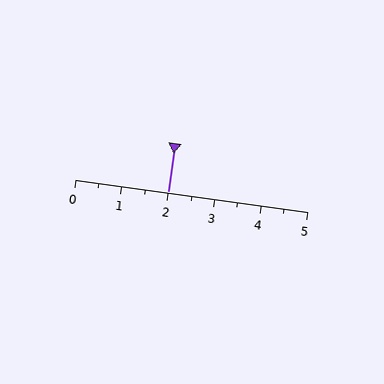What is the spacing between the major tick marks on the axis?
The major ticks are spaced 1 apart.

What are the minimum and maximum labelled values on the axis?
The axis runs from 0 to 5.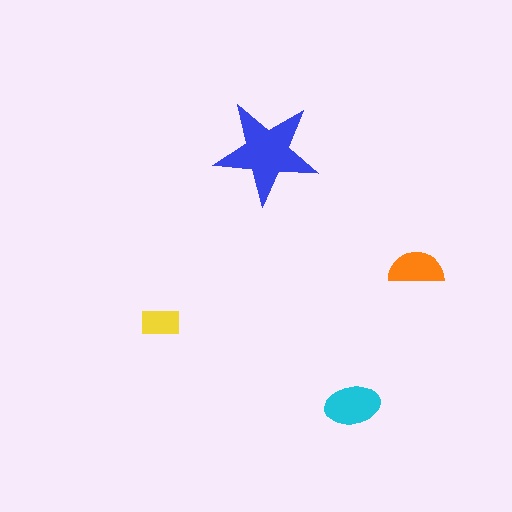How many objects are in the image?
There are 4 objects in the image.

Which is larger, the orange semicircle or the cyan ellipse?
The cyan ellipse.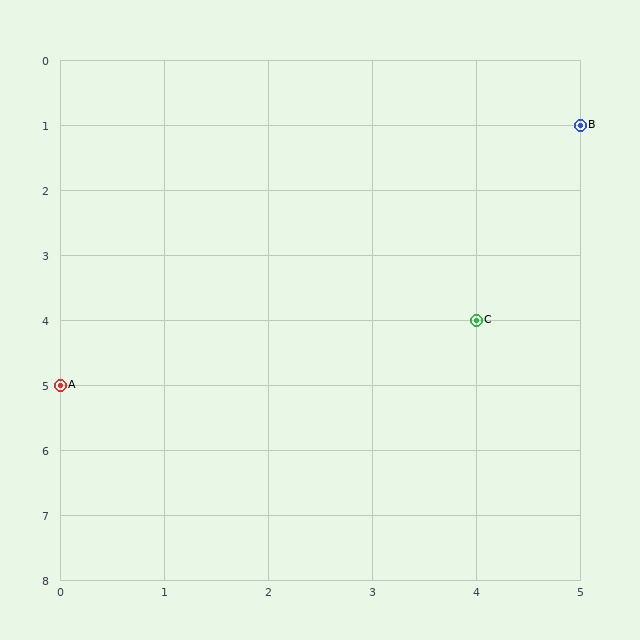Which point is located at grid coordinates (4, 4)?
Point C is at (4, 4).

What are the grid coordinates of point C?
Point C is at grid coordinates (4, 4).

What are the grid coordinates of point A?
Point A is at grid coordinates (0, 5).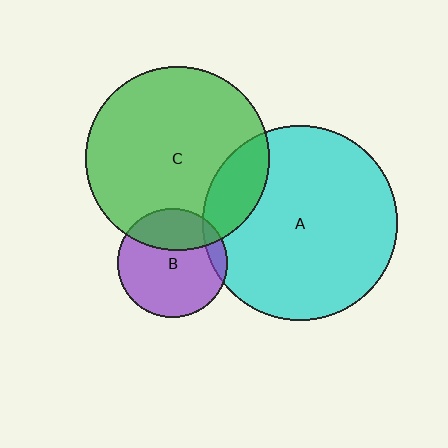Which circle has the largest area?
Circle A (cyan).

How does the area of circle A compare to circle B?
Approximately 3.1 times.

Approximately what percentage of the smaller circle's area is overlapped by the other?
Approximately 30%.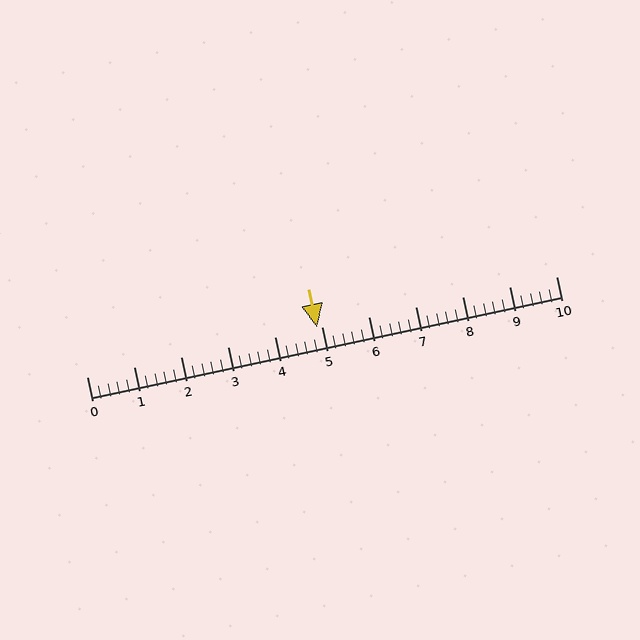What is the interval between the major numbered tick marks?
The major tick marks are spaced 1 units apart.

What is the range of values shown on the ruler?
The ruler shows values from 0 to 10.